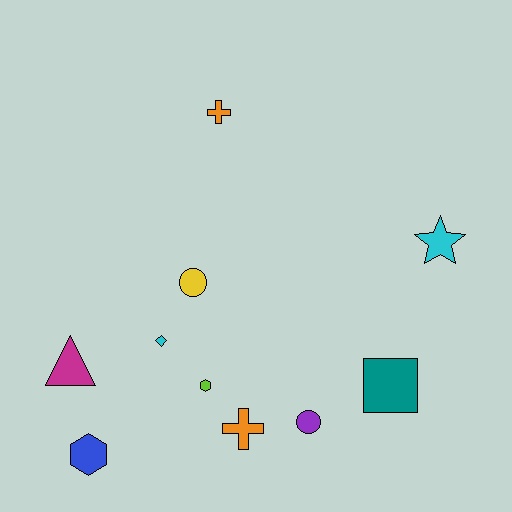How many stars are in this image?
There is 1 star.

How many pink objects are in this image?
There are no pink objects.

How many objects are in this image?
There are 10 objects.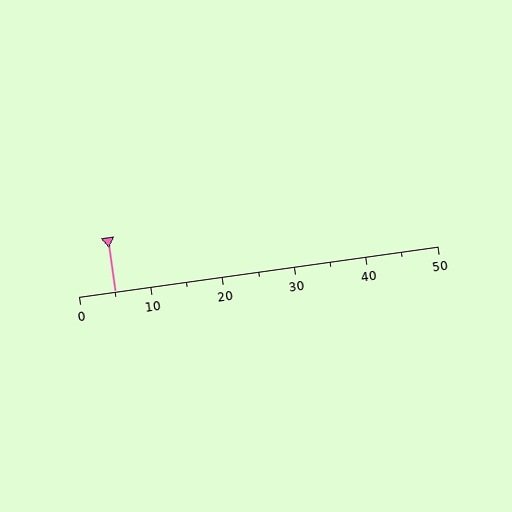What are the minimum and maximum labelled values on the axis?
The axis runs from 0 to 50.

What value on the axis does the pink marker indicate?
The marker indicates approximately 5.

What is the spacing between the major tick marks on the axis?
The major ticks are spaced 10 apart.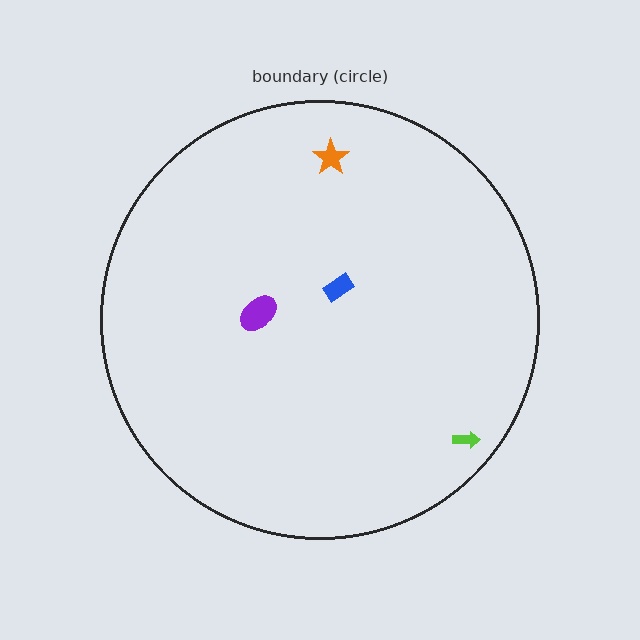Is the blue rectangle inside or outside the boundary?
Inside.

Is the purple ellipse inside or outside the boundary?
Inside.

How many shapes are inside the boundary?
4 inside, 0 outside.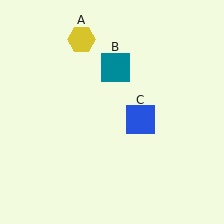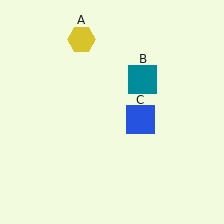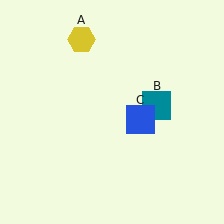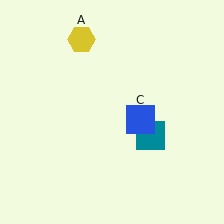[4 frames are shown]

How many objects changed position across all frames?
1 object changed position: teal square (object B).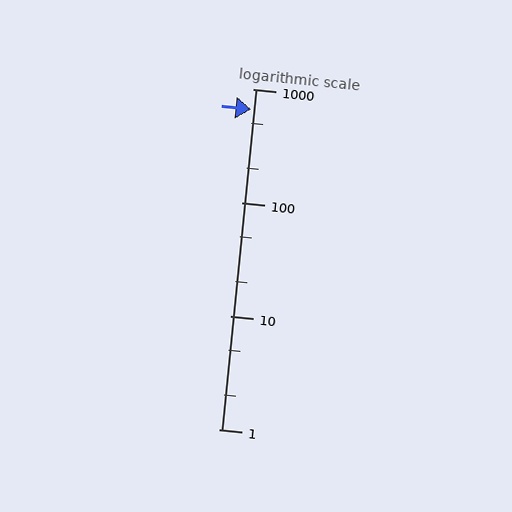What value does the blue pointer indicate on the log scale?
The pointer indicates approximately 660.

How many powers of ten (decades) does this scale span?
The scale spans 3 decades, from 1 to 1000.